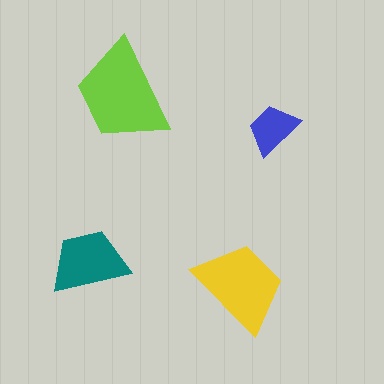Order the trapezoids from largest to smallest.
the lime one, the yellow one, the teal one, the blue one.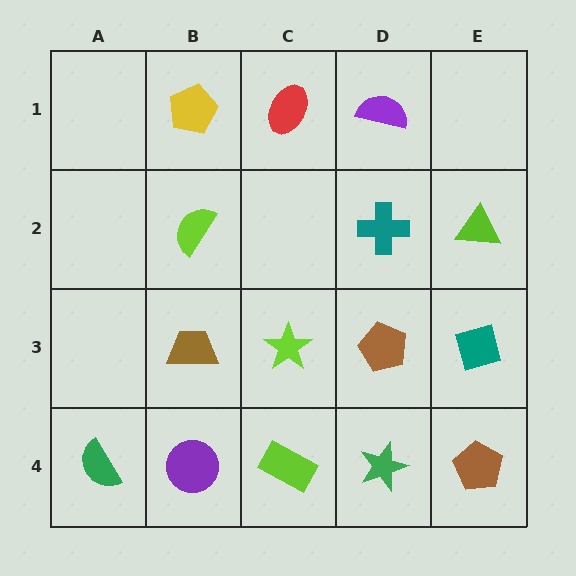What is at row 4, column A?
A green semicircle.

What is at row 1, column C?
A red ellipse.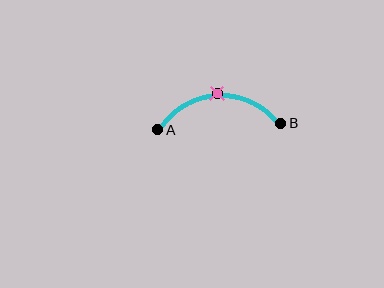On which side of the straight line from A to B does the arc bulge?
The arc bulges above the straight line connecting A and B.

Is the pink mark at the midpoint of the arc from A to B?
Yes. The pink mark lies on the arc at equal arc-length from both A and B — it is the arc midpoint.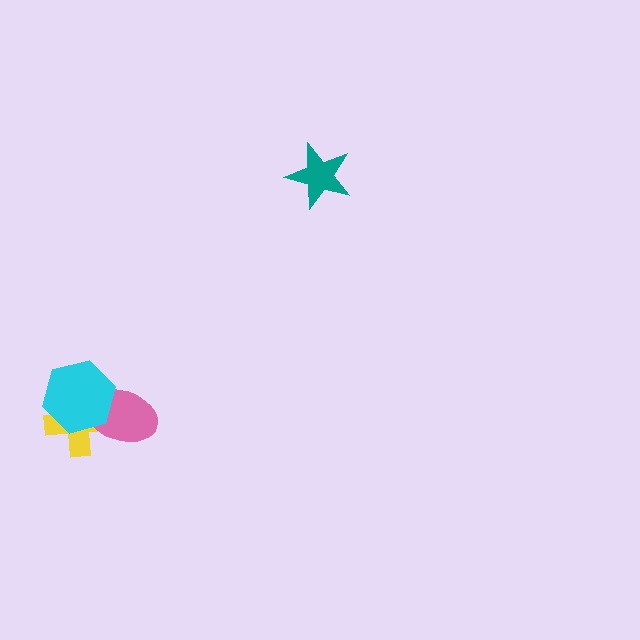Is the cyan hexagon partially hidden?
No, no other shape covers it.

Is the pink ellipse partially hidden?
Yes, it is partially covered by another shape.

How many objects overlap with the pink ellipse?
2 objects overlap with the pink ellipse.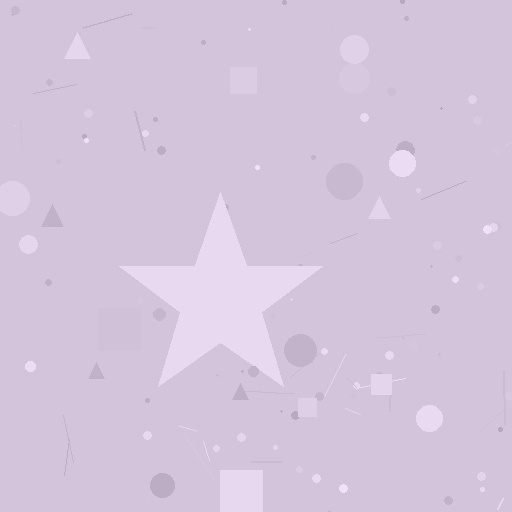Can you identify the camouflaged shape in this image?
The camouflaged shape is a star.